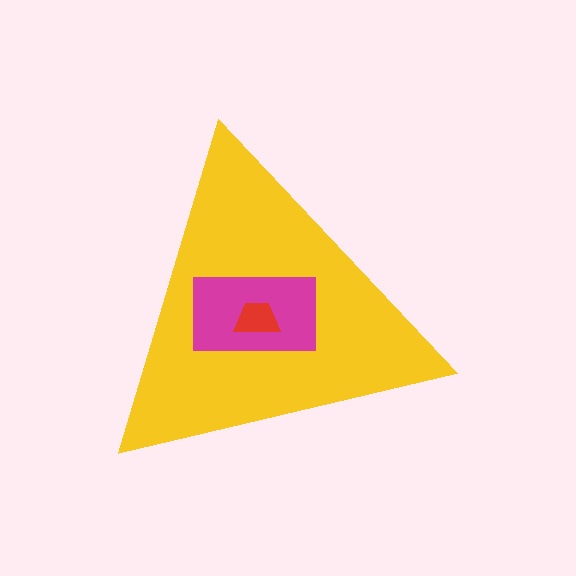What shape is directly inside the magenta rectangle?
The red trapezoid.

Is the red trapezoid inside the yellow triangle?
Yes.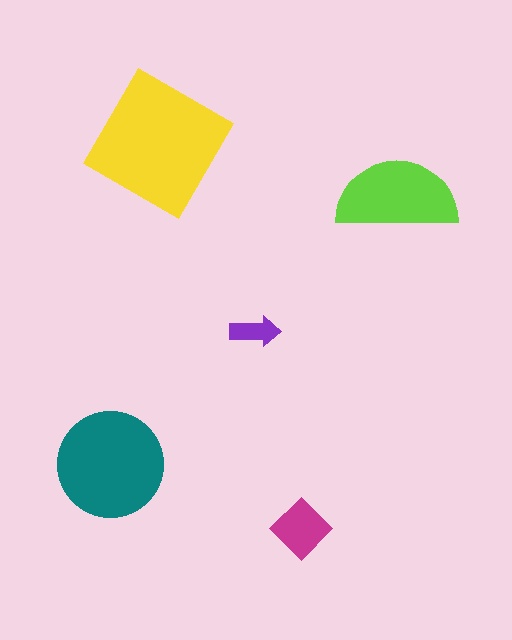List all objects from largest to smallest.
The yellow diamond, the teal circle, the lime semicircle, the magenta diamond, the purple arrow.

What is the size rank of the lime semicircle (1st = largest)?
3rd.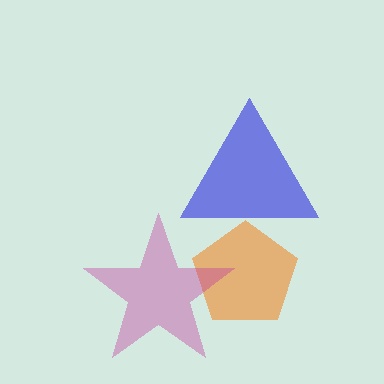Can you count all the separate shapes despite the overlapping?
Yes, there are 3 separate shapes.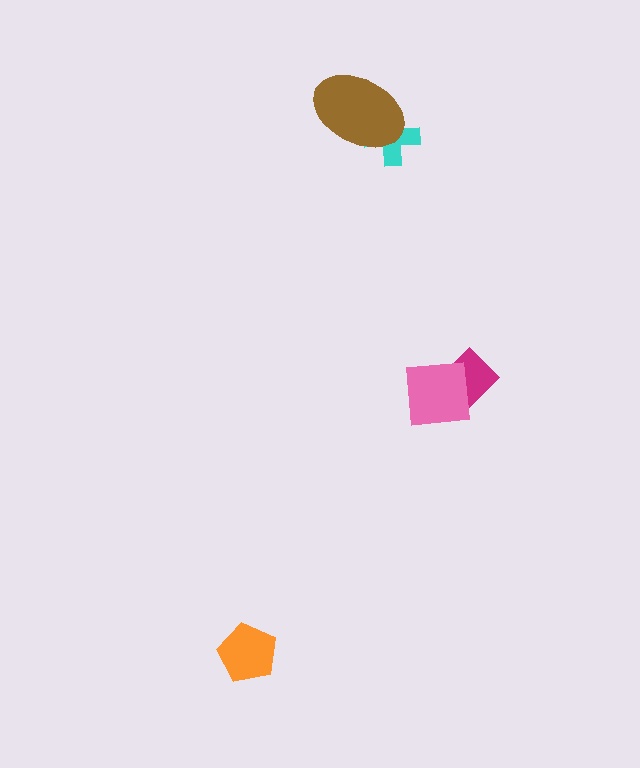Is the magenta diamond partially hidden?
Yes, it is partially covered by another shape.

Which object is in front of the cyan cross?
The brown ellipse is in front of the cyan cross.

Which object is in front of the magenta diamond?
The pink square is in front of the magenta diamond.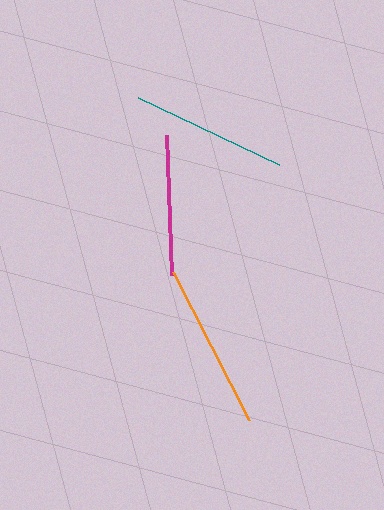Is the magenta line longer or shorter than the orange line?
The orange line is longer than the magenta line.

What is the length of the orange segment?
The orange segment is approximately 166 pixels long.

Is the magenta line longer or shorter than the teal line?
The teal line is longer than the magenta line.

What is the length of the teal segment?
The teal segment is approximately 156 pixels long.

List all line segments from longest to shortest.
From longest to shortest: orange, teal, magenta.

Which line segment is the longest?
The orange line is the longest at approximately 166 pixels.